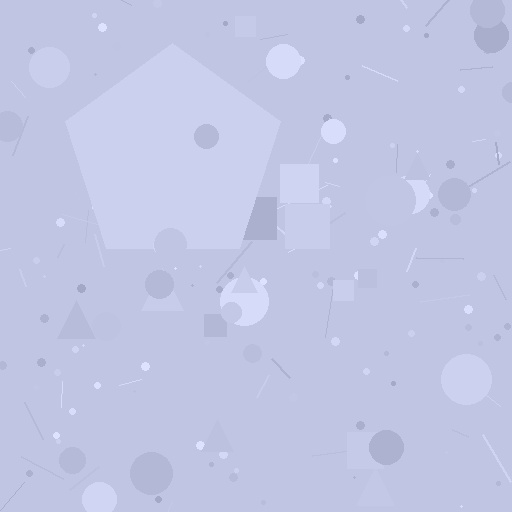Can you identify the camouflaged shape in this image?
The camouflaged shape is a pentagon.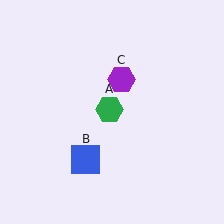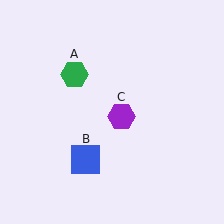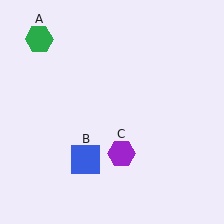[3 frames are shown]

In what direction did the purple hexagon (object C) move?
The purple hexagon (object C) moved down.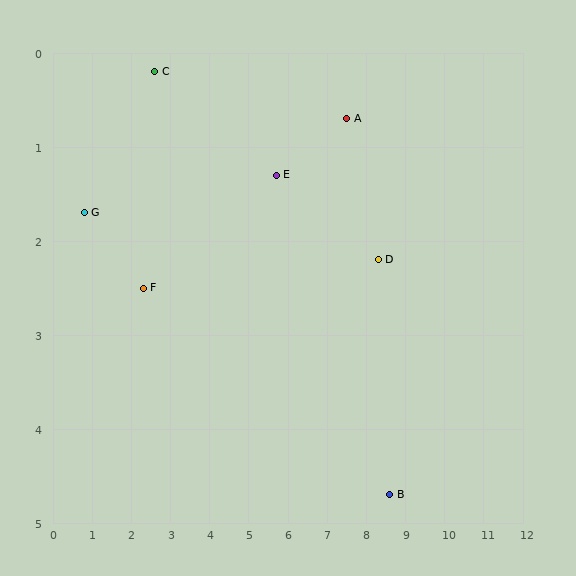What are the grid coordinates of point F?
Point F is at approximately (2.3, 2.5).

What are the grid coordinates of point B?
Point B is at approximately (8.6, 4.7).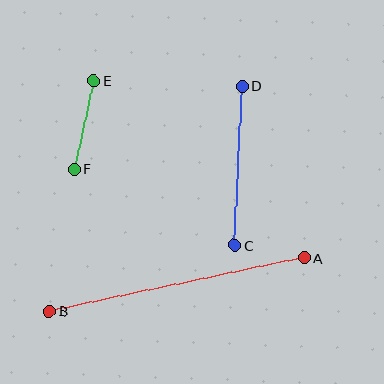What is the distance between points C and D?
The distance is approximately 160 pixels.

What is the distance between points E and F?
The distance is approximately 91 pixels.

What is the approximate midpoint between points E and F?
The midpoint is at approximately (84, 125) pixels.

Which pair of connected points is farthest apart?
Points A and B are farthest apart.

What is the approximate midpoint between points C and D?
The midpoint is at approximately (238, 166) pixels.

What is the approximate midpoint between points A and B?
The midpoint is at approximately (177, 285) pixels.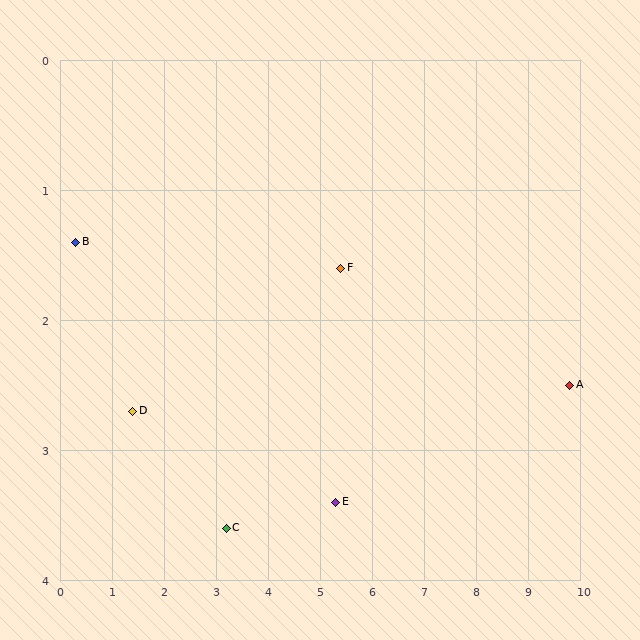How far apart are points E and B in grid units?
Points E and B are about 5.4 grid units apart.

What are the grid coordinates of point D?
Point D is at approximately (1.4, 2.7).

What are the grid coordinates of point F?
Point F is at approximately (5.4, 1.6).